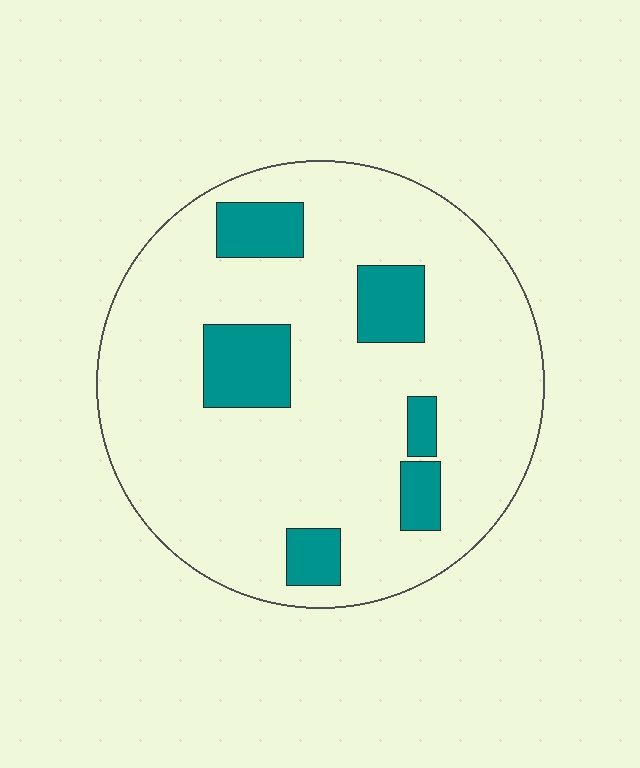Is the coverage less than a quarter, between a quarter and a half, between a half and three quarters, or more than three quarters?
Less than a quarter.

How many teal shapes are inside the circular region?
6.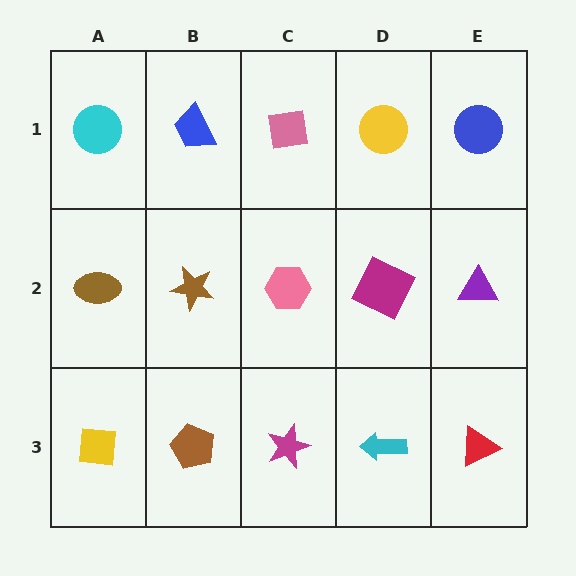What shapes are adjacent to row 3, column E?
A purple triangle (row 2, column E), a cyan arrow (row 3, column D).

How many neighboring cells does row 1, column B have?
3.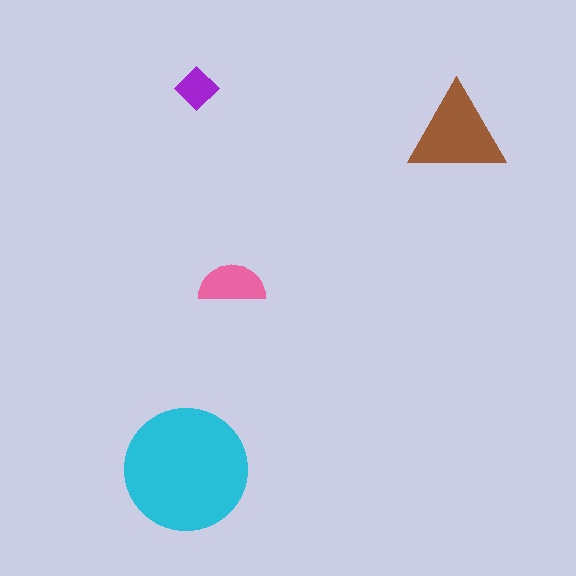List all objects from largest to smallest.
The cyan circle, the brown triangle, the pink semicircle, the purple diamond.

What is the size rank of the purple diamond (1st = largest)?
4th.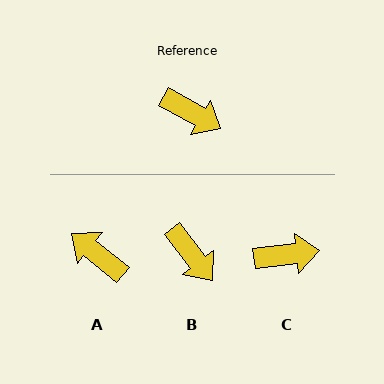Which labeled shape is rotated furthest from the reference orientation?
A, about 170 degrees away.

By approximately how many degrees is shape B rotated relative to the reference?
Approximately 23 degrees clockwise.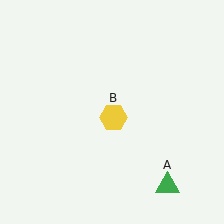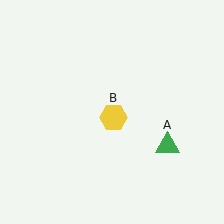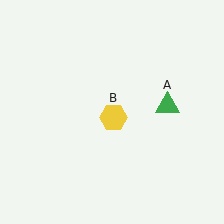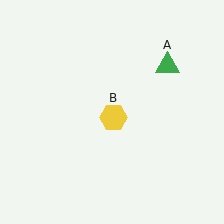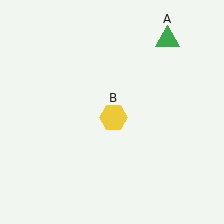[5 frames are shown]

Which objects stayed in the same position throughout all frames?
Yellow hexagon (object B) remained stationary.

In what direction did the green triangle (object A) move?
The green triangle (object A) moved up.